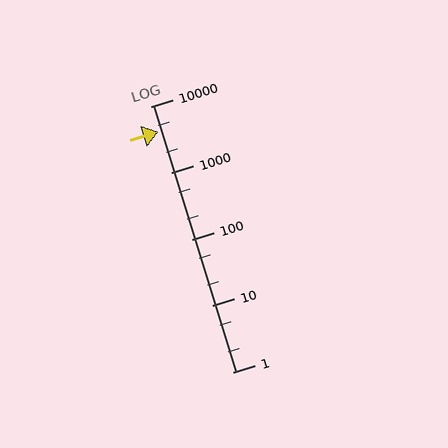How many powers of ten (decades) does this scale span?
The scale spans 4 decades, from 1 to 10000.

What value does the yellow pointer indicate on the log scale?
The pointer indicates approximately 4100.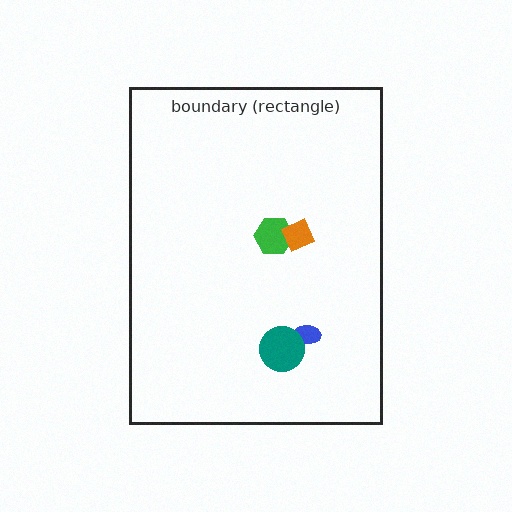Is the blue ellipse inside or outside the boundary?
Inside.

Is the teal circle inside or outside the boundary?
Inside.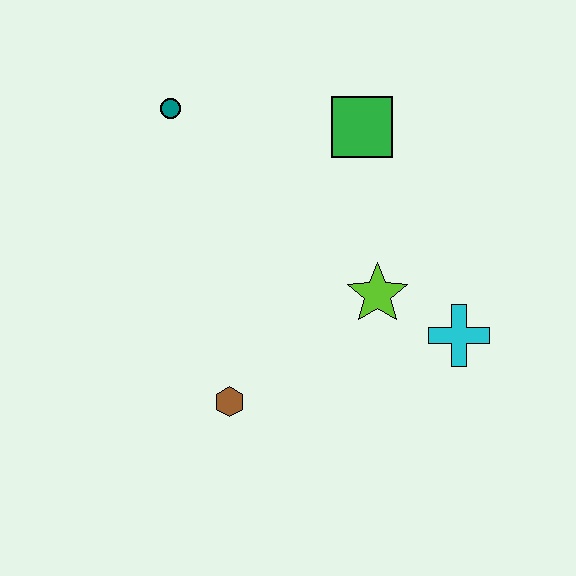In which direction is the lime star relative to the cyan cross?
The lime star is to the left of the cyan cross.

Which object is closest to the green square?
The lime star is closest to the green square.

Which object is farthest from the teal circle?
The cyan cross is farthest from the teal circle.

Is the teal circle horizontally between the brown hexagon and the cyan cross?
No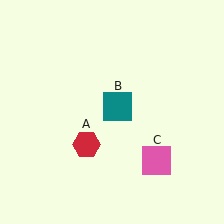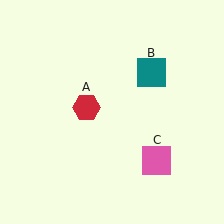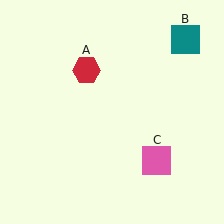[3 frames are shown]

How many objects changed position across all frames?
2 objects changed position: red hexagon (object A), teal square (object B).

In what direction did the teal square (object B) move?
The teal square (object B) moved up and to the right.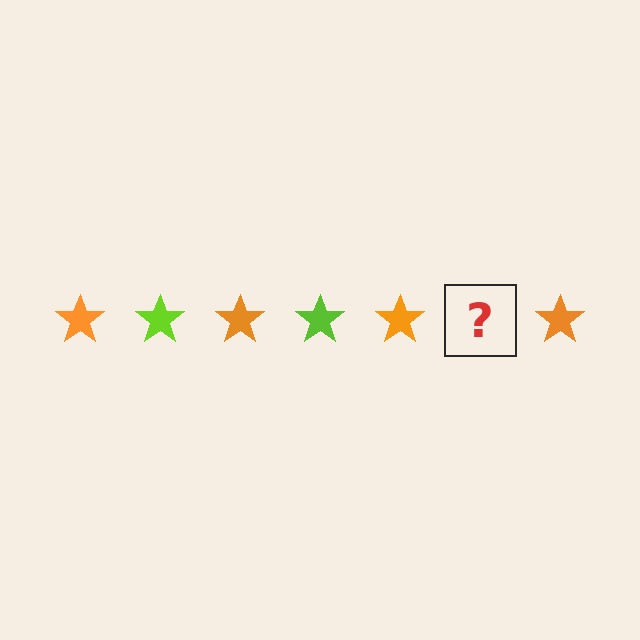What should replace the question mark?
The question mark should be replaced with a lime star.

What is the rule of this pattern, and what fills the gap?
The rule is that the pattern cycles through orange, lime stars. The gap should be filled with a lime star.